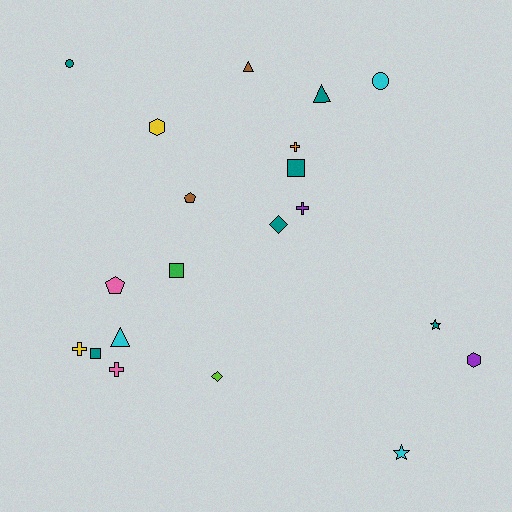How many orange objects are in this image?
There is 1 orange object.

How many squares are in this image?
There are 3 squares.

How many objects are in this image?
There are 20 objects.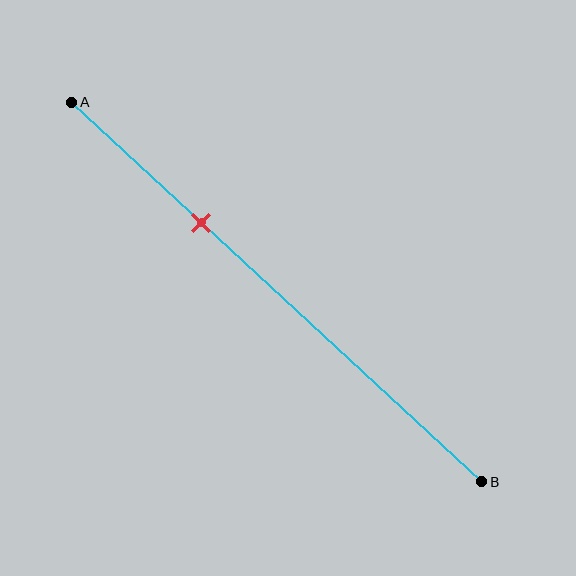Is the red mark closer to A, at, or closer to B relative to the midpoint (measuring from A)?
The red mark is closer to point A than the midpoint of segment AB.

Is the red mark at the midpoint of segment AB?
No, the mark is at about 30% from A, not at the 50% midpoint.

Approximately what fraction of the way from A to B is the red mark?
The red mark is approximately 30% of the way from A to B.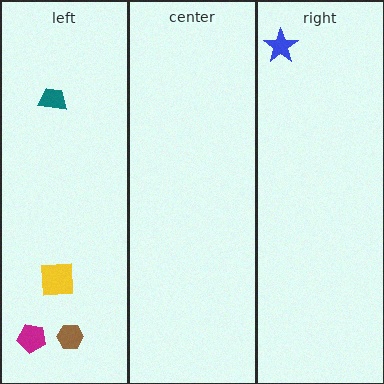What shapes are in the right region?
The blue star.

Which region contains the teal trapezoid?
The left region.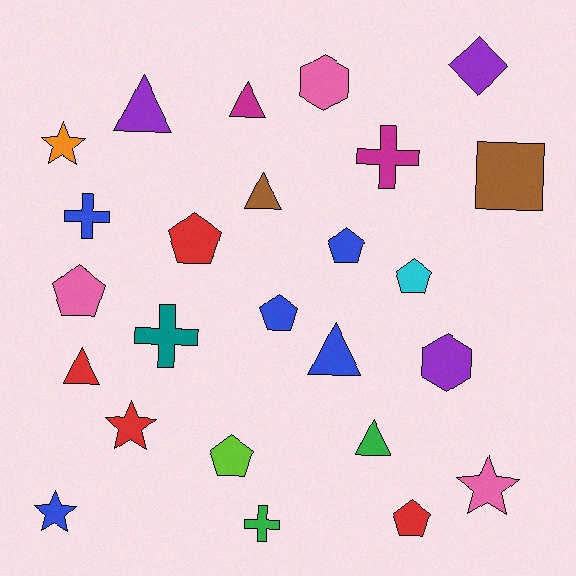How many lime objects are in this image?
There is 1 lime object.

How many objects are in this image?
There are 25 objects.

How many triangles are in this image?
There are 6 triangles.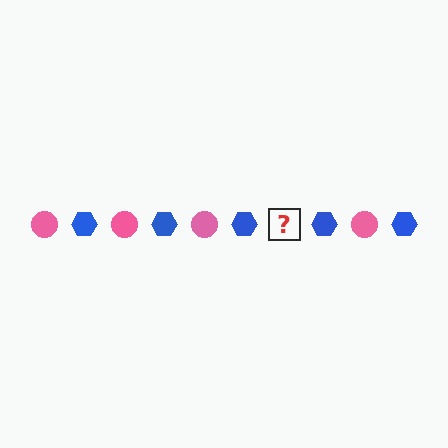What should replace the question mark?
The question mark should be replaced with a pink circle.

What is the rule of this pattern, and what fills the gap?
The rule is that the pattern alternates between pink circle and blue hexagon. The gap should be filled with a pink circle.